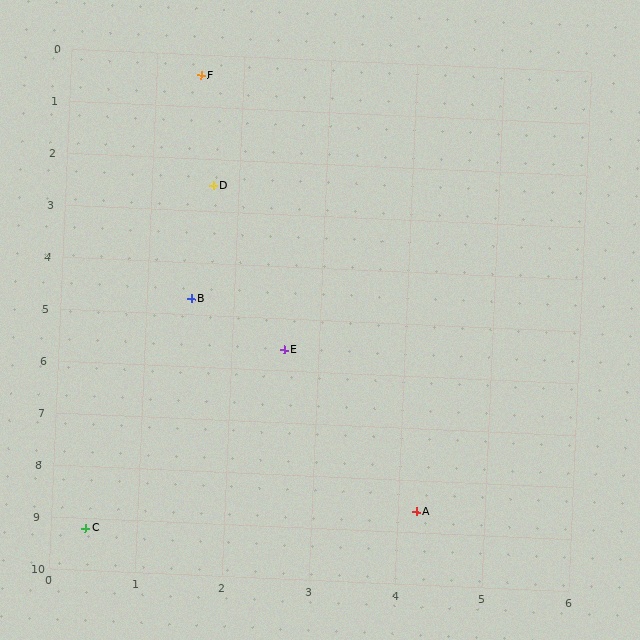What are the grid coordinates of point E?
Point E is at approximately (2.6, 5.6).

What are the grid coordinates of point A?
Point A is at approximately (4.2, 8.6).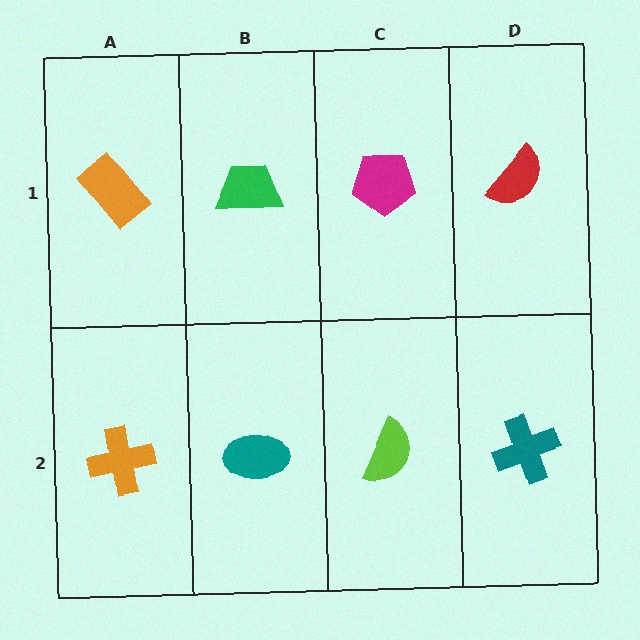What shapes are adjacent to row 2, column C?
A magenta pentagon (row 1, column C), a teal ellipse (row 2, column B), a teal cross (row 2, column D).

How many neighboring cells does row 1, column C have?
3.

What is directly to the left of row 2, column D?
A lime semicircle.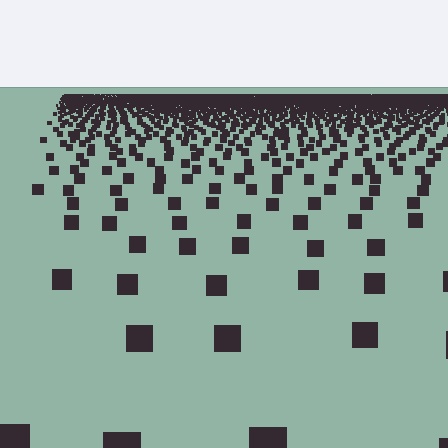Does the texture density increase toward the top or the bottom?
Density increases toward the top.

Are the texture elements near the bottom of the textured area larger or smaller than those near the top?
Larger. Near the bottom, elements are closer to the viewer and appear at a bigger on-screen size.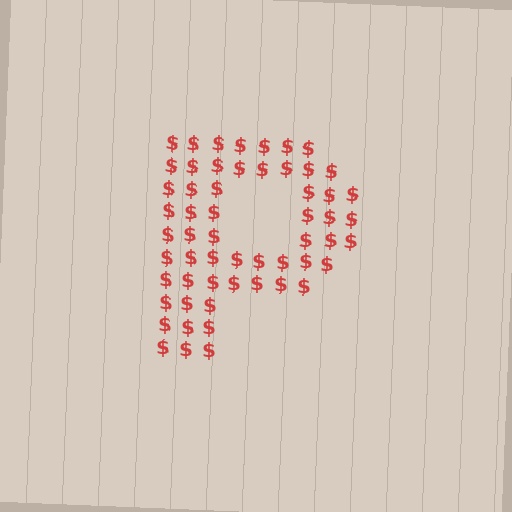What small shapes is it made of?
It is made of small dollar signs.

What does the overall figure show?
The overall figure shows the letter P.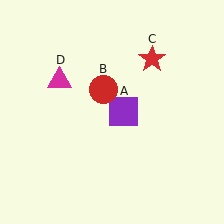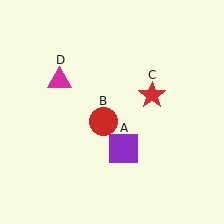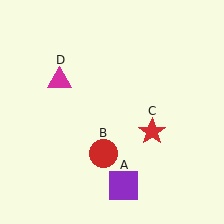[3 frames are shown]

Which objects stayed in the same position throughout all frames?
Magenta triangle (object D) remained stationary.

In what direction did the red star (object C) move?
The red star (object C) moved down.